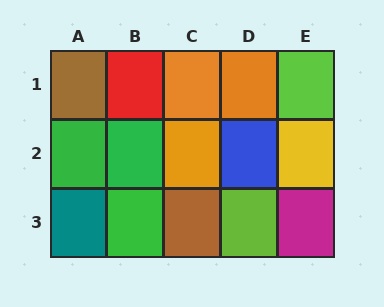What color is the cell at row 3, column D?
Lime.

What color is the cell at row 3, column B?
Green.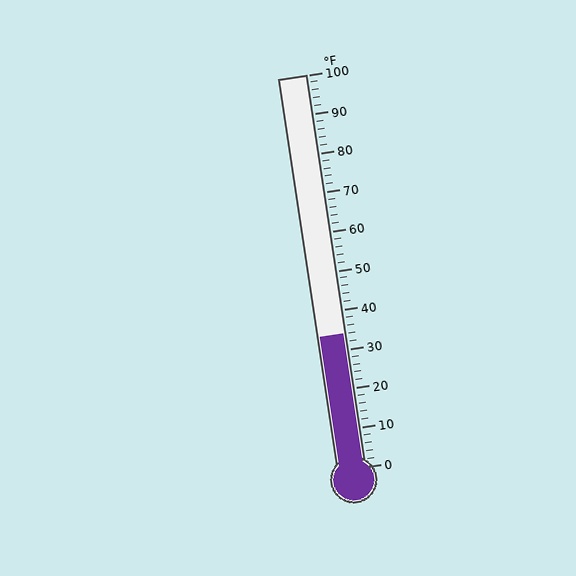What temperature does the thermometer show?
The thermometer shows approximately 34°F.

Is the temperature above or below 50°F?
The temperature is below 50°F.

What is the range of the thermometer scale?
The thermometer scale ranges from 0°F to 100°F.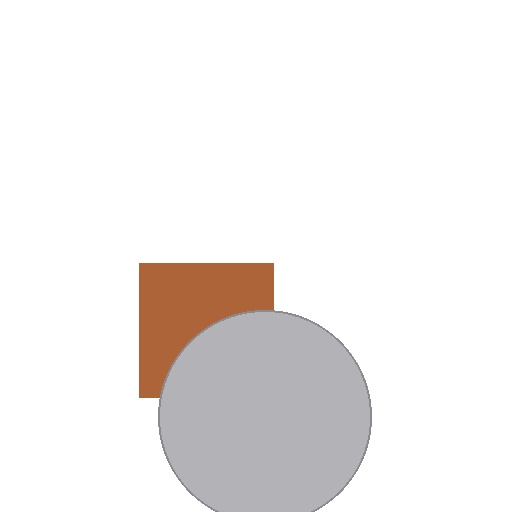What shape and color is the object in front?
The object in front is a light gray circle.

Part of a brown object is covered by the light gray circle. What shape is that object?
It is a square.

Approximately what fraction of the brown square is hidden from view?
Roughly 43% of the brown square is hidden behind the light gray circle.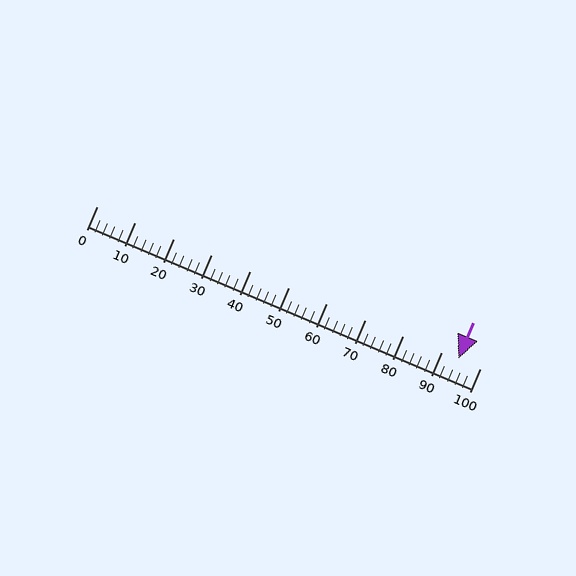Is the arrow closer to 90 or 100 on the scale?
The arrow is closer to 90.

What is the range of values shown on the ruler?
The ruler shows values from 0 to 100.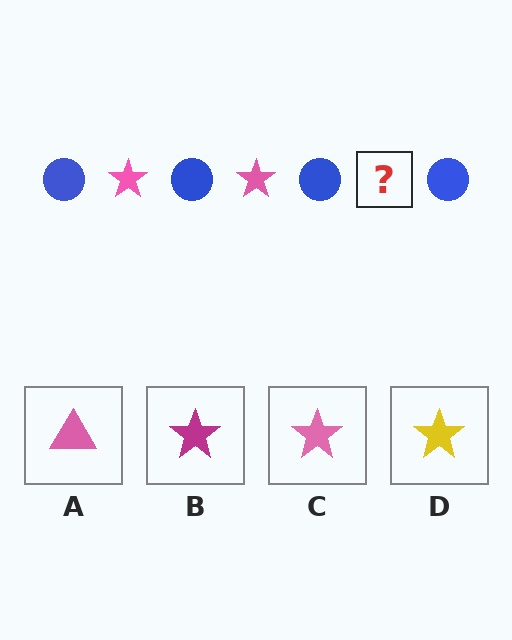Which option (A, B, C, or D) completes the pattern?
C.